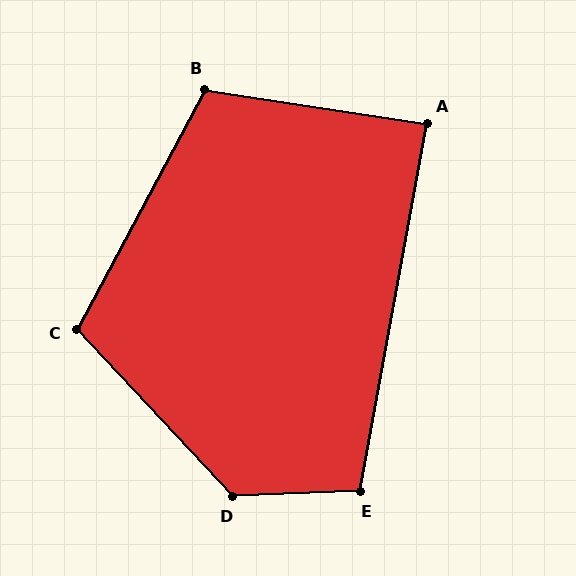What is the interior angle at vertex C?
Approximately 109 degrees (obtuse).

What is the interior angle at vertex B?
Approximately 109 degrees (obtuse).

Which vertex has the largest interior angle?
D, at approximately 131 degrees.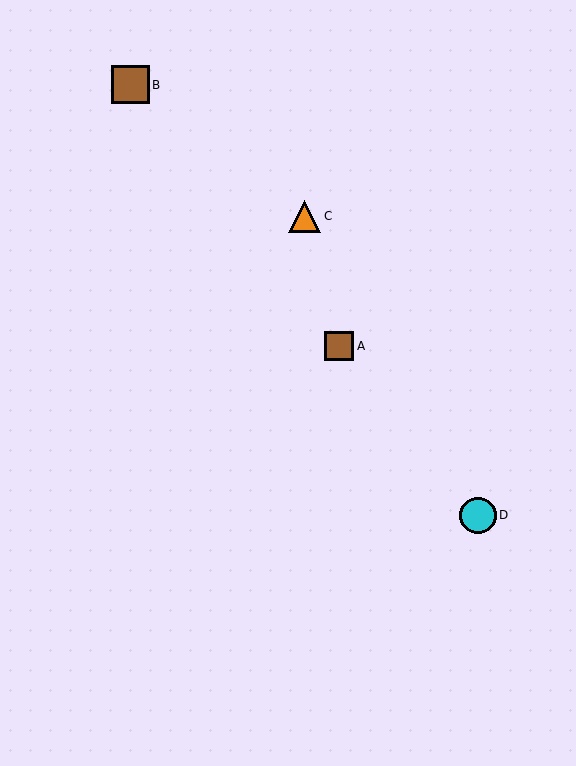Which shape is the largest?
The brown square (labeled B) is the largest.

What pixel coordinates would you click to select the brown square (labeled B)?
Click at (130, 85) to select the brown square B.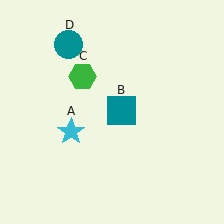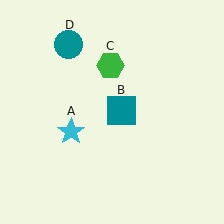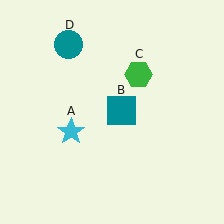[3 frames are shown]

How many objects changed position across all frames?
1 object changed position: green hexagon (object C).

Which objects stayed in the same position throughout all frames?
Cyan star (object A) and teal square (object B) and teal circle (object D) remained stationary.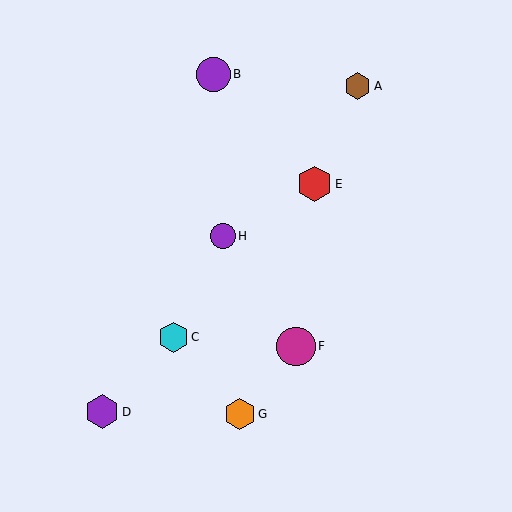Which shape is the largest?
The magenta circle (labeled F) is the largest.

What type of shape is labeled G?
Shape G is an orange hexagon.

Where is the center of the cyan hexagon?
The center of the cyan hexagon is at (173, 337).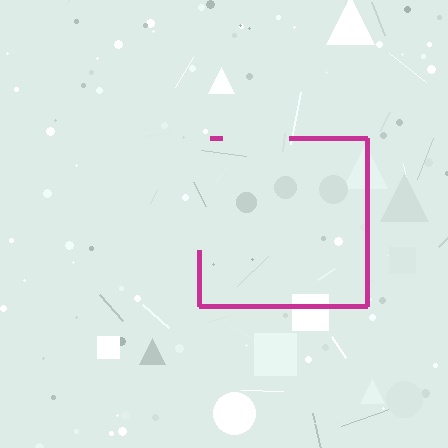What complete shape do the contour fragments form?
The contour fragments form a square.